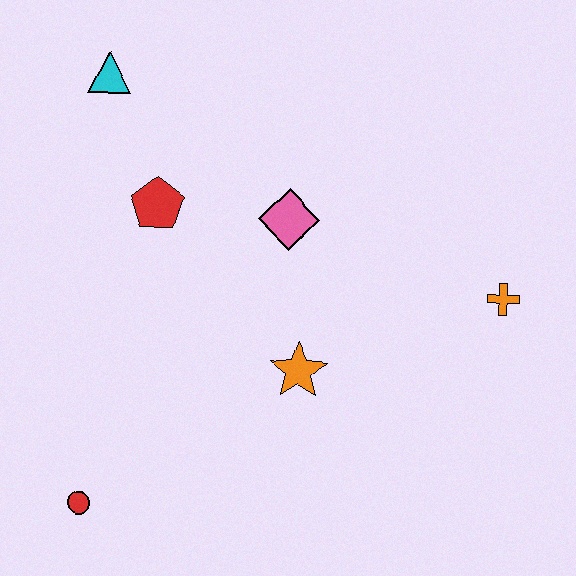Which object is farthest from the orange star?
The cyan triangle is farthest from the orange star.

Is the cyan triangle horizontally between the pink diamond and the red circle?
Yes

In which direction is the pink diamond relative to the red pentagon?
The pink diamond is to the right of the red pentagon.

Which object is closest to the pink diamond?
The red pentagon is closest to the pink diamond.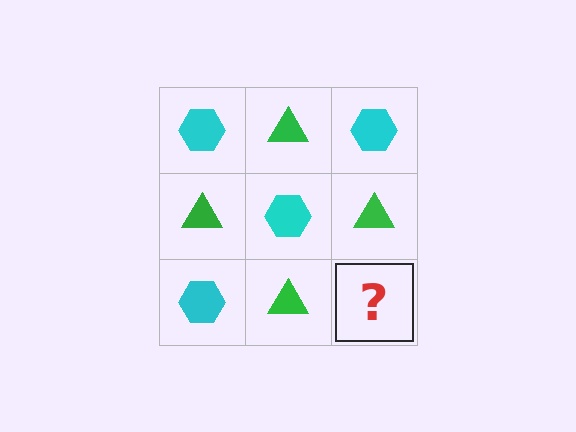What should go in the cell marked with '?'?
The missing cell should contain a cyan hexagon.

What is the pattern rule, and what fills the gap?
The rule is that it alternates cyan hexagon and green triangle in a checkerboard pattern. The gap should be filled with a cyan hexagon.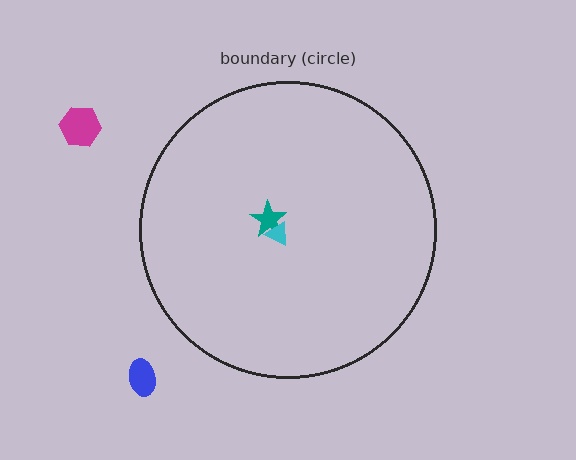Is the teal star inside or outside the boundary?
Inside.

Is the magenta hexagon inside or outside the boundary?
Outside.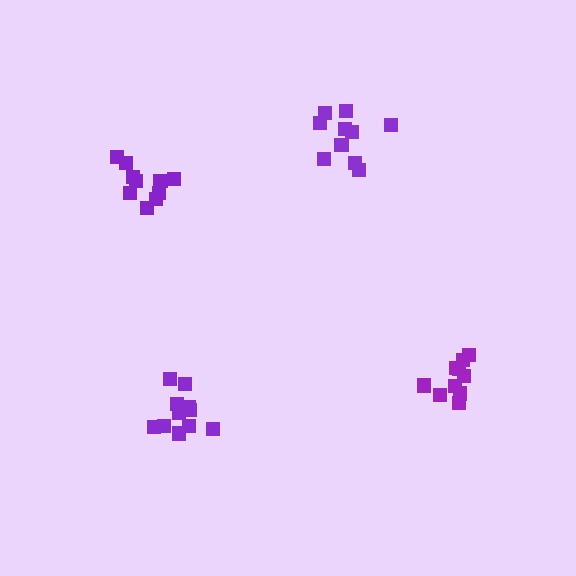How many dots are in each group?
Group 1: 10 dots, Group 2: 10 dots, Group 3: 10 dots, Group 4: 11 dots (41 total).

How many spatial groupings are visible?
There are 4 spatial groupings.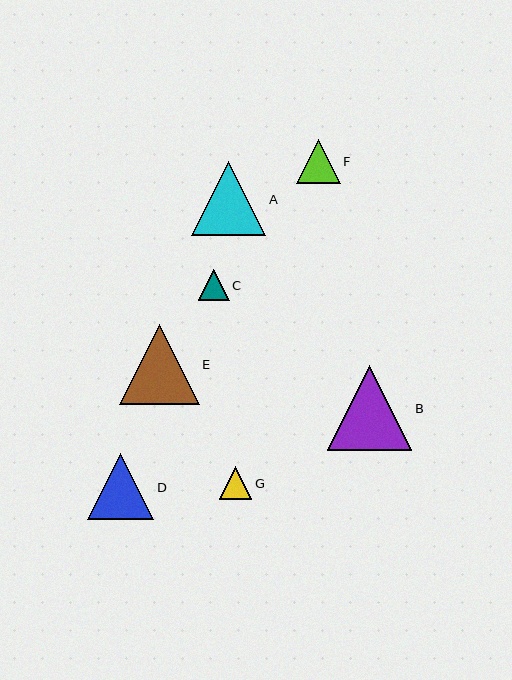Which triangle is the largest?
Triangle B is the largest with a size of approximately 85 pixels.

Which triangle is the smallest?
Triangle C is the smallest with a size of approximately 31 pixels.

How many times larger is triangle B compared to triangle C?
Triangle B is approximately 2.7 times the size of triangle C.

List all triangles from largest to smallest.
From largest to smallest: B, E, A, D, F, G, C.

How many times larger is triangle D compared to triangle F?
Triangle D is approximately 1.5 times the size of triangle F.